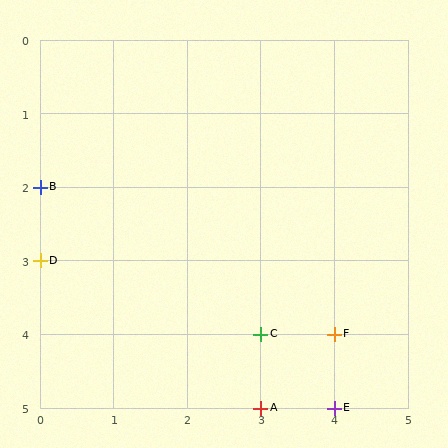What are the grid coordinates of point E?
Point E is at grid coordinates (4, 5).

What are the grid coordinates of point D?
Point D is at grid coordinates (0, 3).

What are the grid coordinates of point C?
Point C is at grid coordinates (3, 4).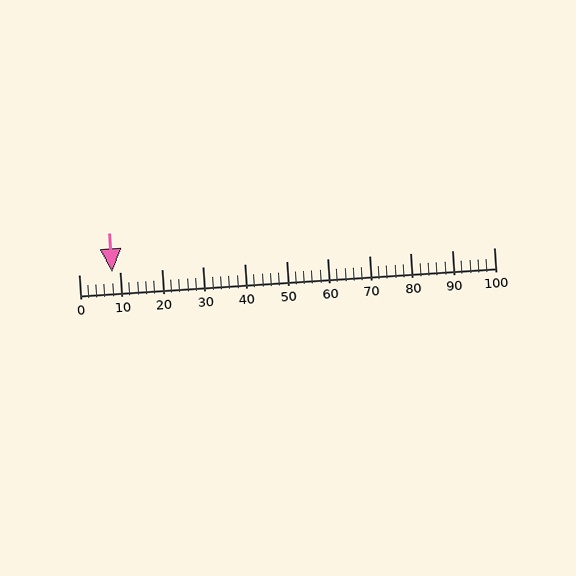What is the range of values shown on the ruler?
The ruler shows values from 0 to 100.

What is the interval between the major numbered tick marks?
The major tick marks are spaced 10 units apart.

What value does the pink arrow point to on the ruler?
The pink arrow points to approximately 8.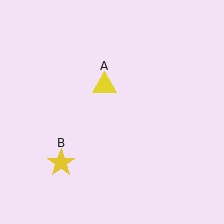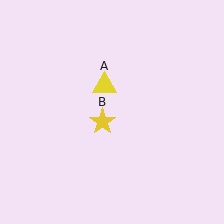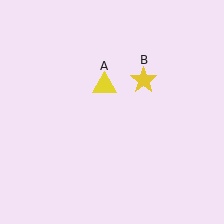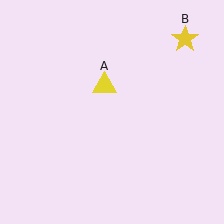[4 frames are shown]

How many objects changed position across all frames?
1 object changed position: yellow star (object B).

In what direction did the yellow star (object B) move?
The yellow star (object B) moved up and to the right.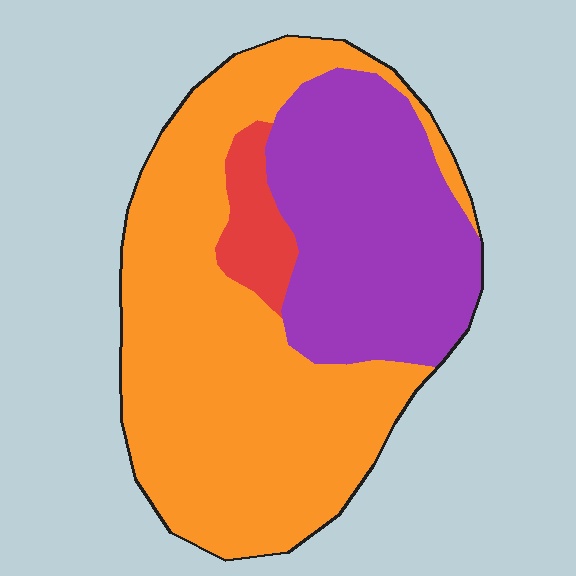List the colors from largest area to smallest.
From largest to smallest: orange, purple, red.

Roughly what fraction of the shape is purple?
Purple covers about 35% of the shape.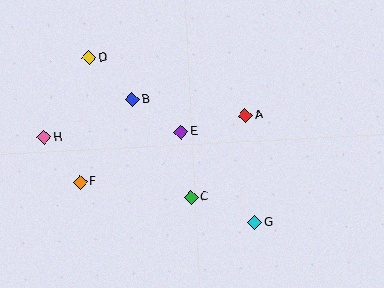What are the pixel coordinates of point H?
Point H is at (44, 137).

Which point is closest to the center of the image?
Point E at (181, 132) is closest to the center.